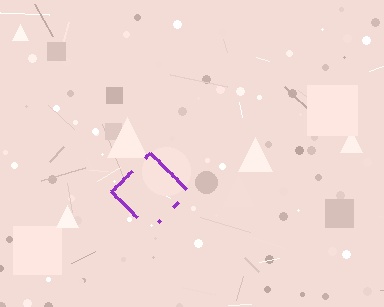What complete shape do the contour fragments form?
The contour fragments form a diamond.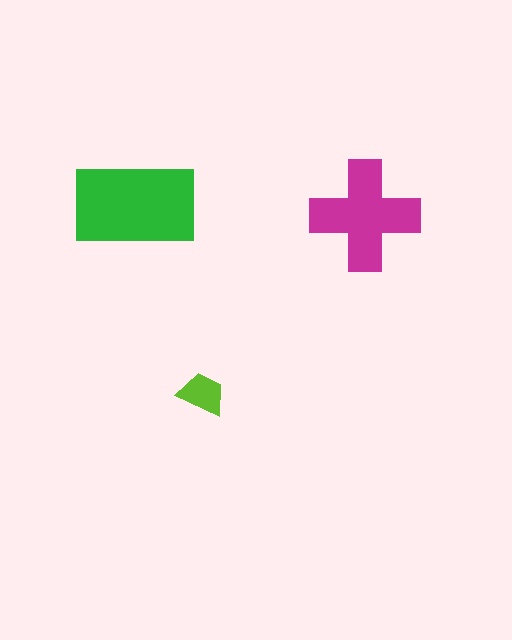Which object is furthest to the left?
The green rectangle is leftmost.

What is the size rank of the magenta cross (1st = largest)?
2nd.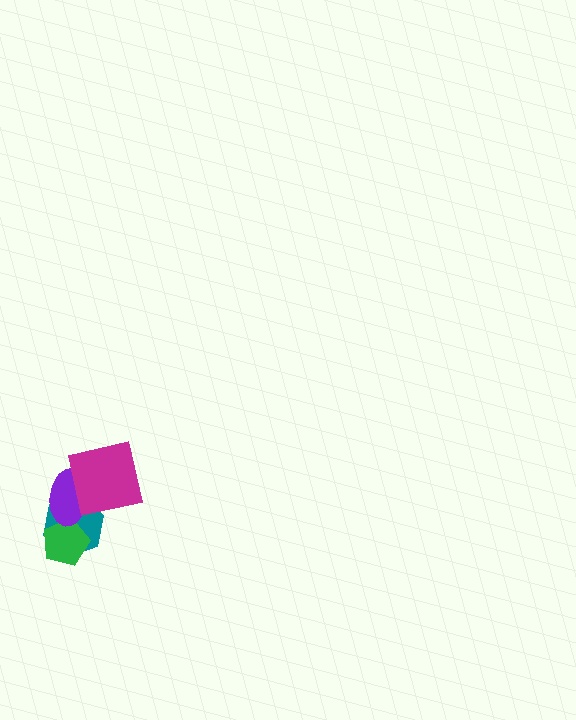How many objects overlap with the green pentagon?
2 objects overlap with the green pentagon.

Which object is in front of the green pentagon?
The purple ellipse is in front of the green pentagon.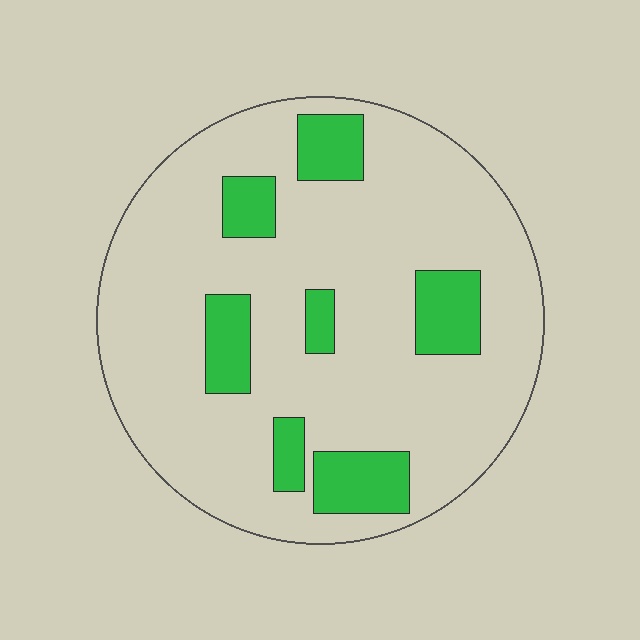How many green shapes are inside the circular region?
7.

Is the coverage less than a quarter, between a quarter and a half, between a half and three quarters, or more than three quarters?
Less than a quarter.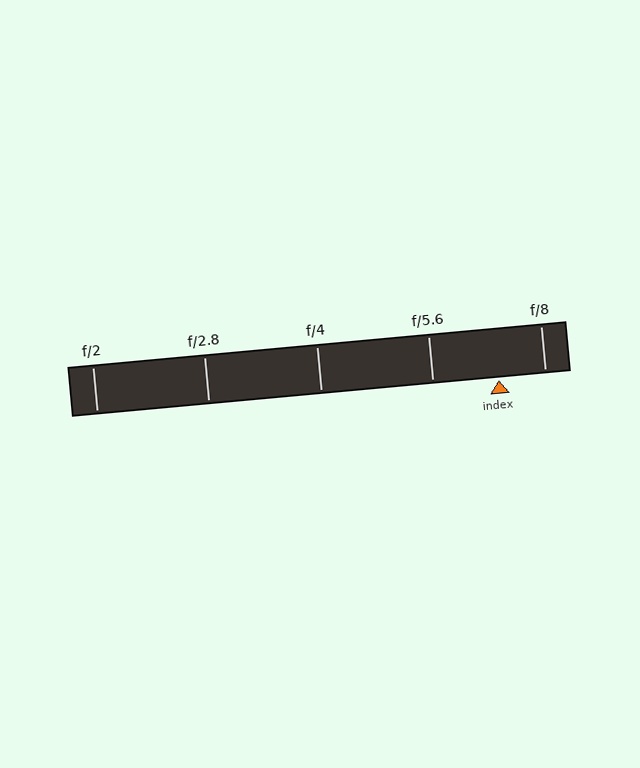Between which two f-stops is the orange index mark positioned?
The index mark is between f/5.6 and f/8.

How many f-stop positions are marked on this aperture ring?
There are 5 f-stop positions marked.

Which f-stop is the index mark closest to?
The index mark is closest to f/8.